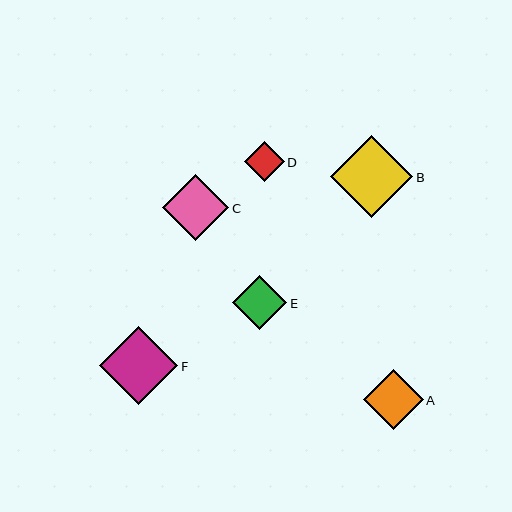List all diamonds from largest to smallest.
From largest to smallest: B, F, C, A, E, D.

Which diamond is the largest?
Diamond B is the largest with a size of approximately 82 pixels.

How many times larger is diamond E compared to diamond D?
Diamond E is approximately 1.4 times the size of diamond D.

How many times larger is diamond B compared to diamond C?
Diamond B is approximately 1.2 times the size of diamond C.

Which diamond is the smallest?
Diamond D is the smallest with a size of approximately 40 pixels.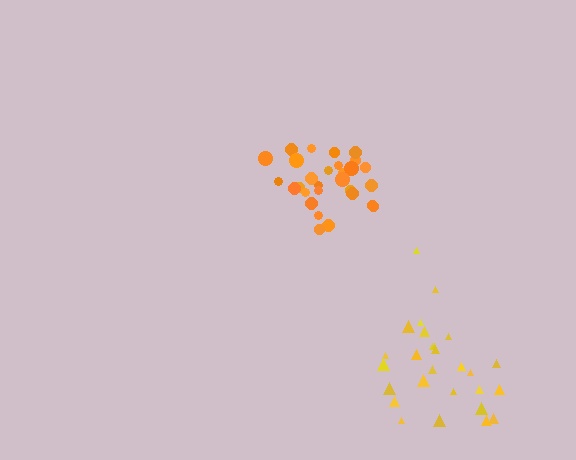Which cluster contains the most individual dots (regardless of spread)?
Orange (29).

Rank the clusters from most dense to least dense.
orange, yellow.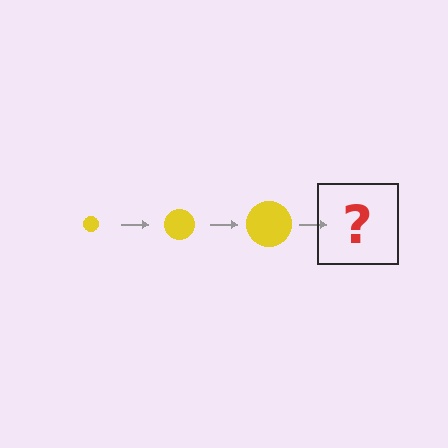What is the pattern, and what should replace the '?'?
The pattern is that the circle gets progressively larger each step. The '?' should be a yellow circle, larger than the previous one.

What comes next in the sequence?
The next element should be a yellow circle, larger than the previous one.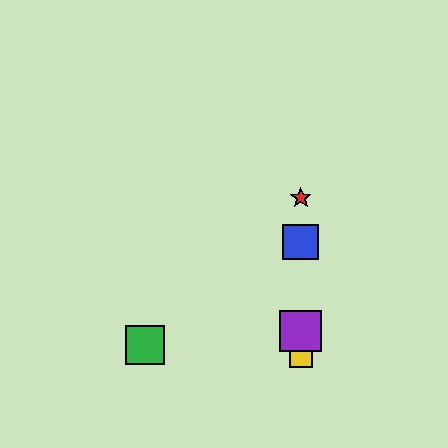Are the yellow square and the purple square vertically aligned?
Yes, both are at x≈301.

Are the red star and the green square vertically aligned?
No, the red star is at x≈301 and the green square is at x≈145.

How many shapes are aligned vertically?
4 shapes (the red star, the blue square, the yellow square, the purple square) are aligned vertically.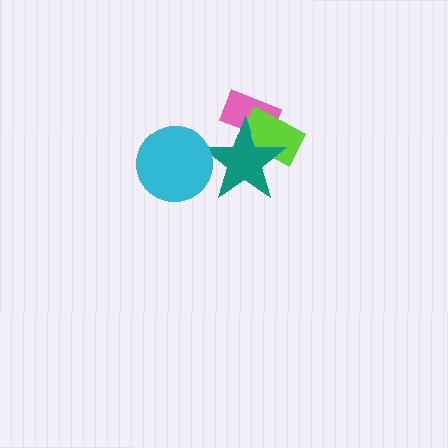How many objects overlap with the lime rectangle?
2 objects overlap with the lime rectangle.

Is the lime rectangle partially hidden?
Yes, it is partially covered by another shape.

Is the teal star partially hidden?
Yes, it is partially covered by another shape.